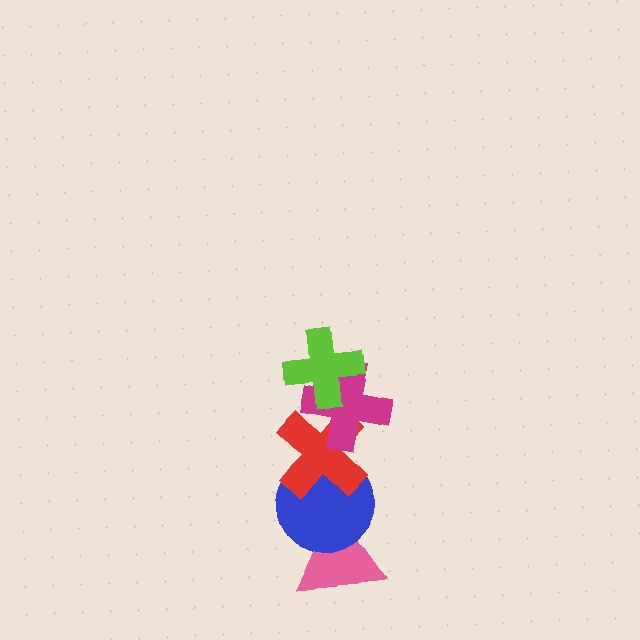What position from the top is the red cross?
The red cross is 3rd from the top.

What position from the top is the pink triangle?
The pink triangle is 5th from the top.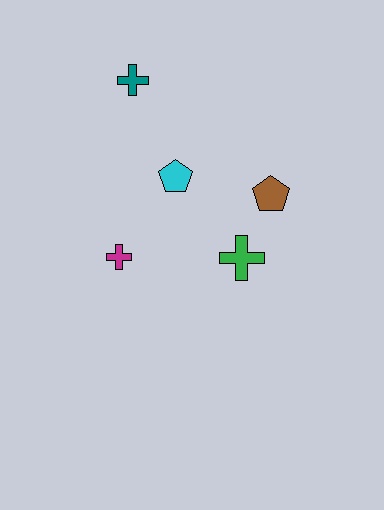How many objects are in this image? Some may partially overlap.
There are 5 objects.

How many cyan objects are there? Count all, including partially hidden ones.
There is 1 cyan object.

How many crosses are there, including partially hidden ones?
There are 3 crosses.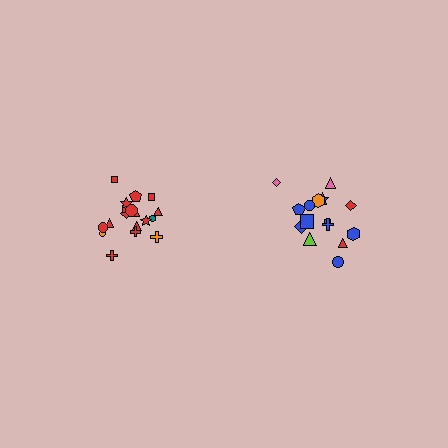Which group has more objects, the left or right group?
The left group.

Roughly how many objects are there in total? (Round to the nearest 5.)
Roughly 35 objects in total.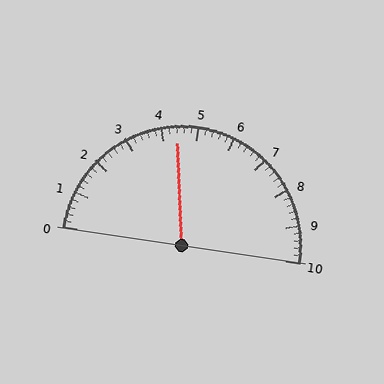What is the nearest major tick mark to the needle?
The nearest major tick mark is 4.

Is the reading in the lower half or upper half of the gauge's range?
The reading is in the lower half of the range (0 to 10).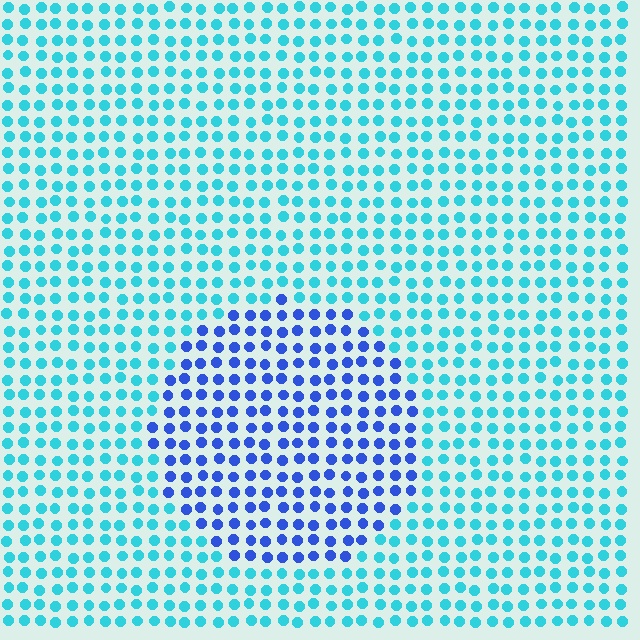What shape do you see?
I see a circle.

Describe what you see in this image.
The image is filled with small cyan elements in a uniform arrangement. A circle-shaped region is visible where the elements are tinted to a slightly different hue, forming a subtle color boundary.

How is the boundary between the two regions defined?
The boundary is defined purely by a slight shift in hue (about 44 degrees). Spacing, size, and orientation are identical on both sides.